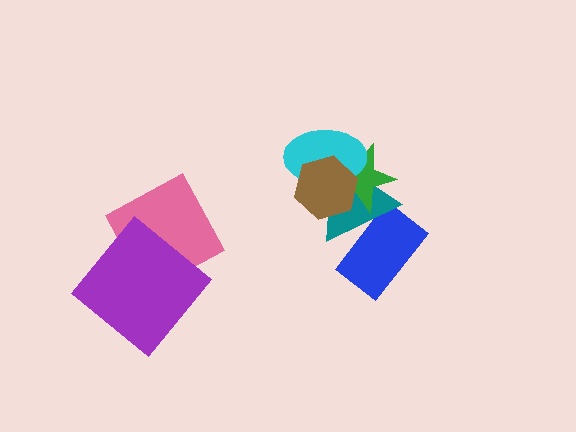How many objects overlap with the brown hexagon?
3 objects overlap with the brown hexagon.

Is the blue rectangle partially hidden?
Yes, it is partially covered by another shape.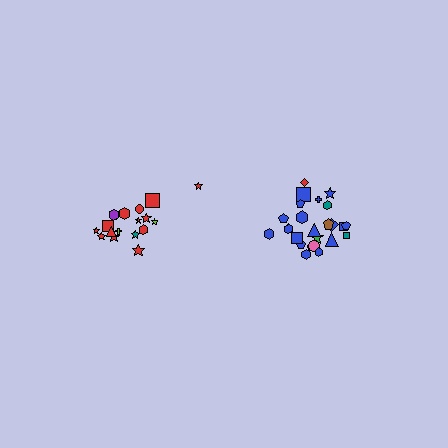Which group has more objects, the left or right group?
The right group.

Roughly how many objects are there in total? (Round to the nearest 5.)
Roughly 45 objects in total.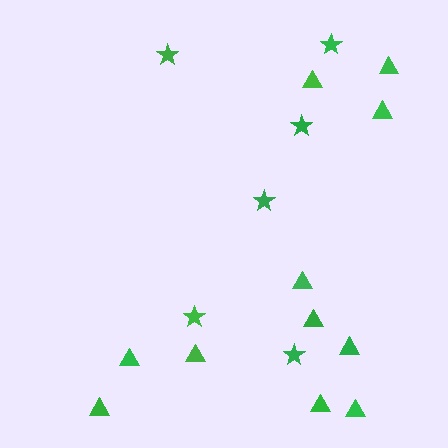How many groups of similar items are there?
There are 2 groups: one group of triangles (11) and one group of stars (6).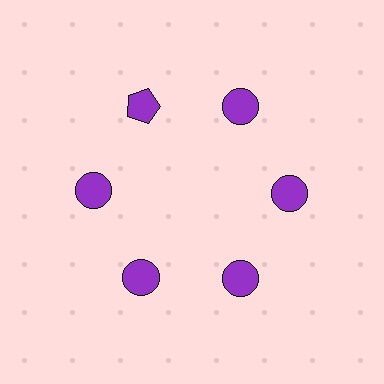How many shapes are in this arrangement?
There are 6 shapes arranged in a ring pattern.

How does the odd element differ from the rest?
It has a different shape: pentagon instead of circle.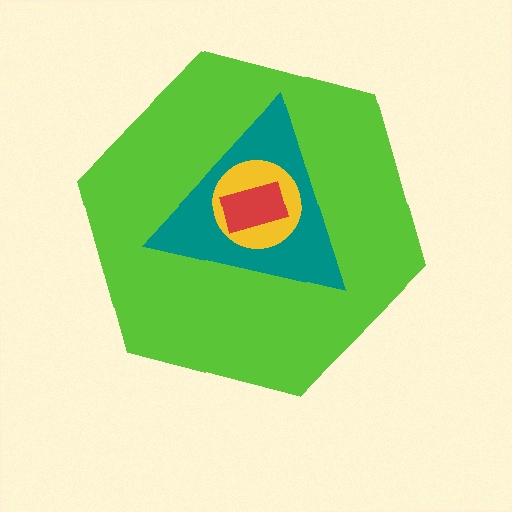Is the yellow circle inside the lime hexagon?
Yes.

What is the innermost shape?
The red rectangle.